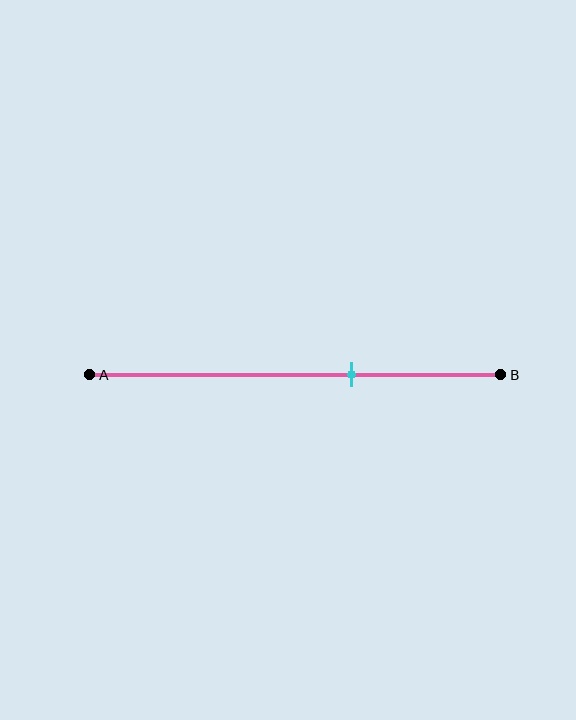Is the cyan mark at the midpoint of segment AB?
No, the mark is at about 65% from A, not at the 50% midpoint.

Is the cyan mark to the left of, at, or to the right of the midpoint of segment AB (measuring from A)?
The cyan mark is to the right of the midpoint of segment AB.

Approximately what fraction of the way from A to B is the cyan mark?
The cyan mark is approximately 65% of the way from A to B.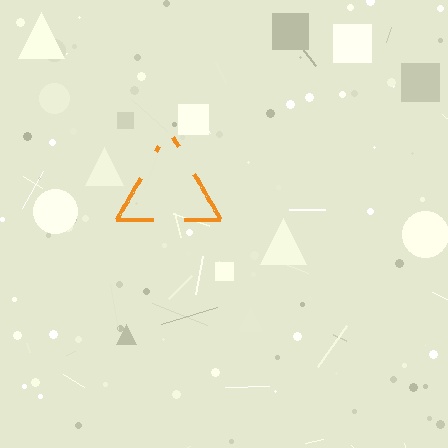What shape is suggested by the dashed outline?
The dashed outline suggests a triangle.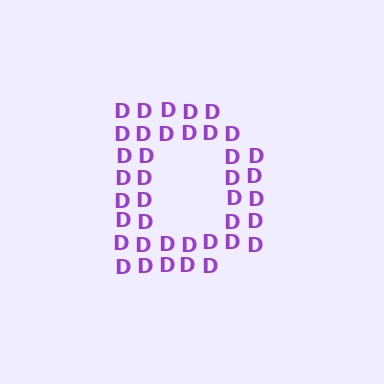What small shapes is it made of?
It is made of small letter D's.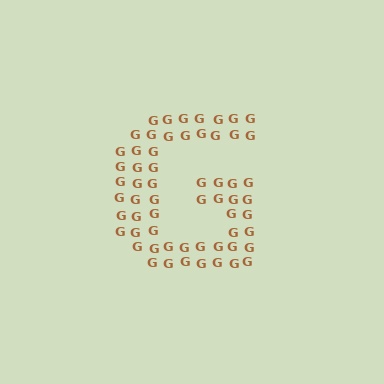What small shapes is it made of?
It is made of small letter G's.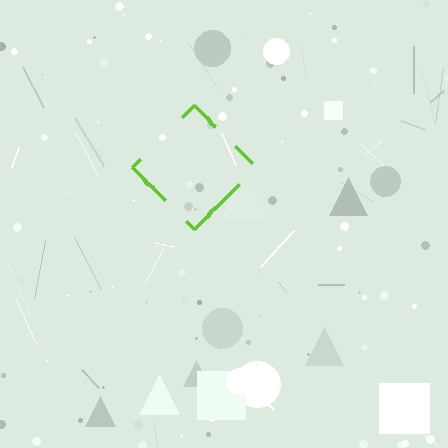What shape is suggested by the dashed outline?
The dashed outline suggests a diamond.